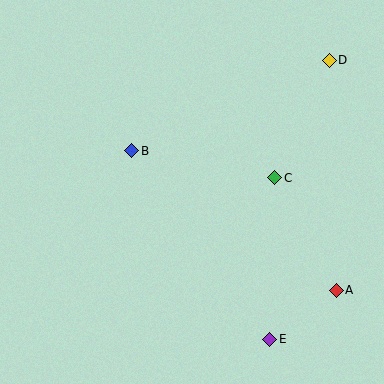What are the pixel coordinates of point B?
Point B is at (132, 151).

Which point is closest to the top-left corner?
Point B is closest to the top-left corner.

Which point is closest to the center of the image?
Point B at (132, 151) is closest to the center.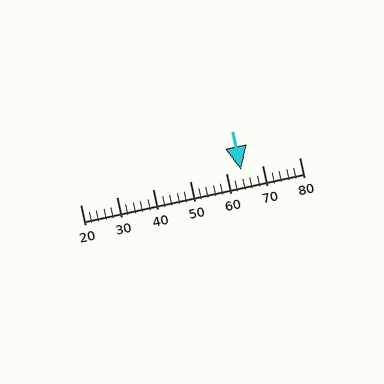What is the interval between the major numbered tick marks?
The major tick marks are spaced 10 units apart.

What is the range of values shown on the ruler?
The ruler shows values from 20 to 80.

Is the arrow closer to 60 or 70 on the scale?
The arrow is closer to 60.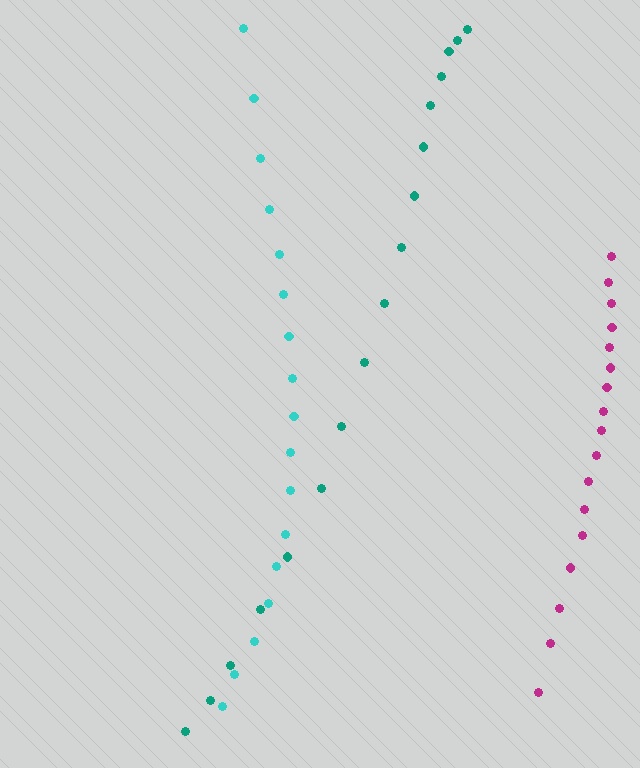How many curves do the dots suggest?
There are 3 distinct paths.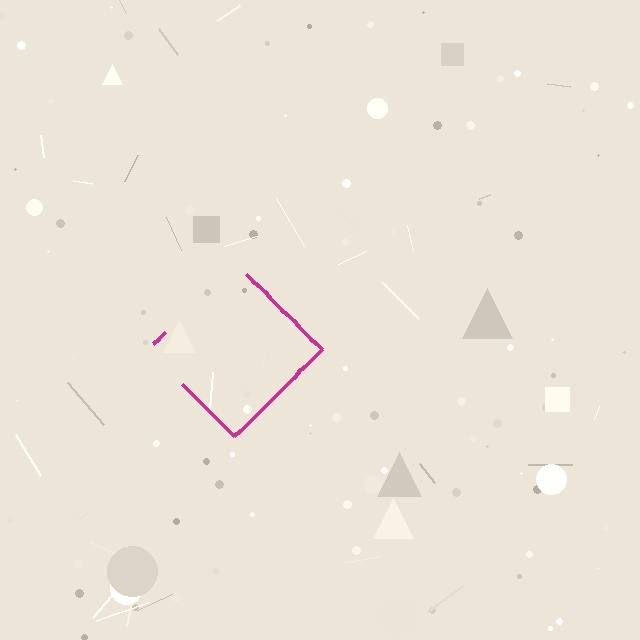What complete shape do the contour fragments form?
The contour fragments form a diamond.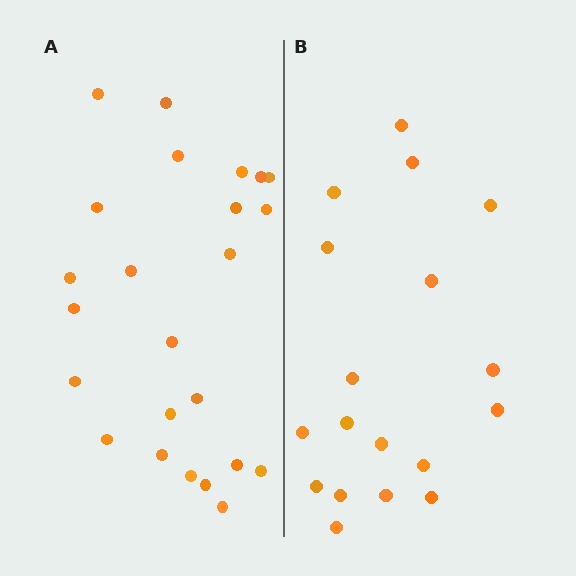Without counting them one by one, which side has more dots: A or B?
Region A (the left region) has more dots.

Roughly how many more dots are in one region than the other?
Region A has about 6 more dots than region B.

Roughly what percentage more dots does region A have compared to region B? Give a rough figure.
About 35% more.